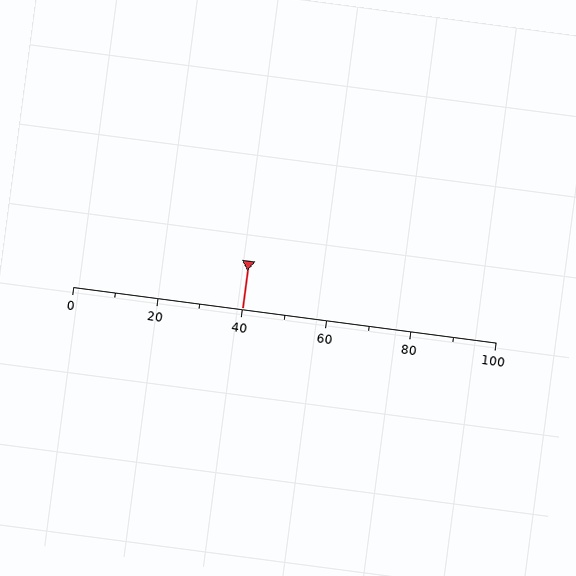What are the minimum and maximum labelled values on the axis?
The axis runs from 0 to 100.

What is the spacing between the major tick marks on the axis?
The major ticks are spaced 20 apart.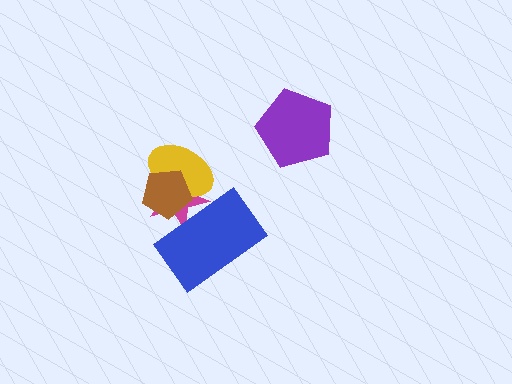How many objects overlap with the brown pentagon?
3 objects overlap with the brown pentagon.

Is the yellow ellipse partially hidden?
Yes, it is partially covered by another shape.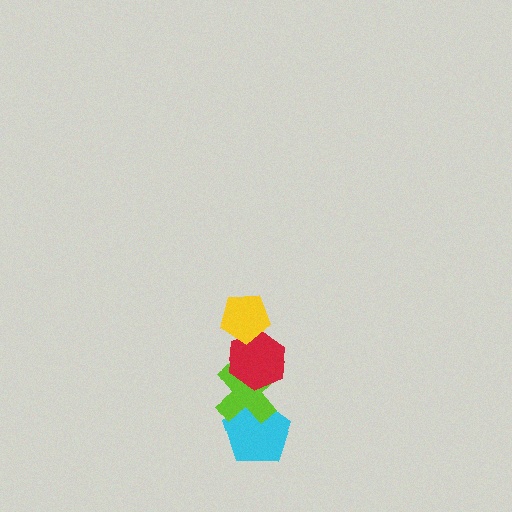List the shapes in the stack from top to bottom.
From top to bottom: the yellow pentagon, the red hexagon, the lime cross, the cyan pentagon.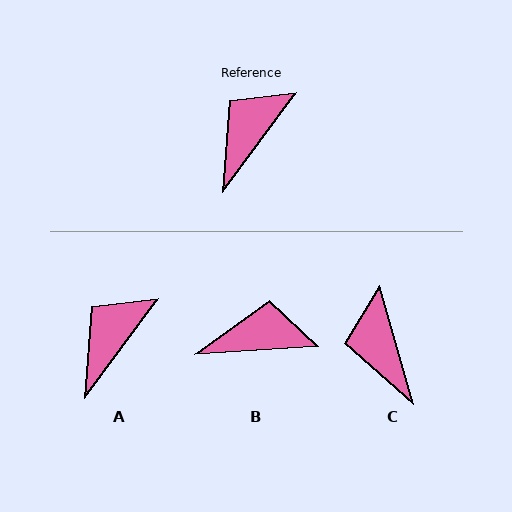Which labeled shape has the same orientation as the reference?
A.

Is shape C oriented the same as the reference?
No, it is off by about 53 degrees.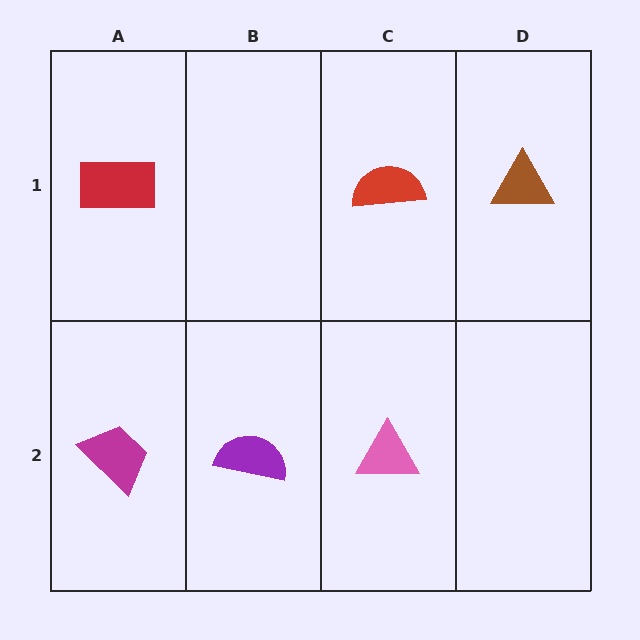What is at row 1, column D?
A brown triangle.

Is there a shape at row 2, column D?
No, that cell is empty.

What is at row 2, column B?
A purple semicircle.